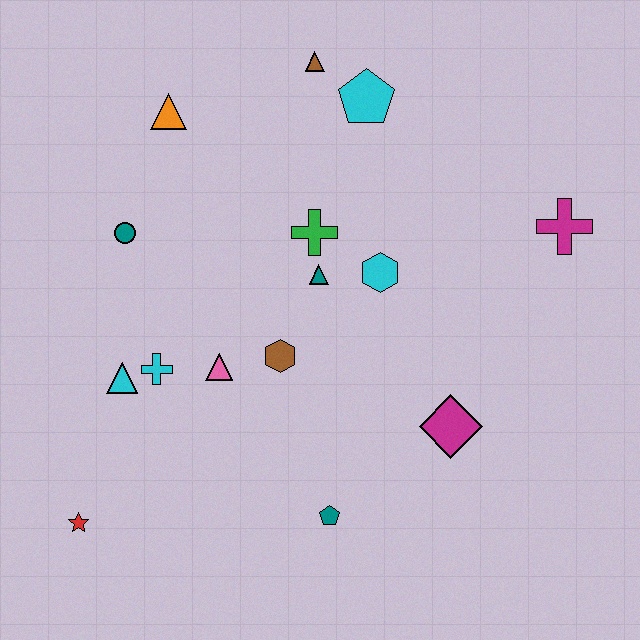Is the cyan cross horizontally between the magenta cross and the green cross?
No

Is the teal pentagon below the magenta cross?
Yes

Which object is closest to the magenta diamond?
The teal pentagon is closest to the magenta diamond.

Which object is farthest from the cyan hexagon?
The red star is farthest from the cyan hexagon.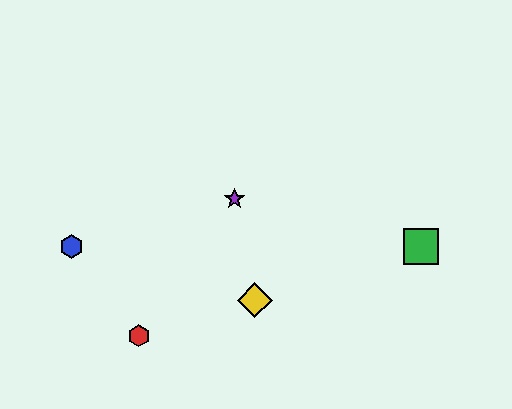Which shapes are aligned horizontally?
The blue hexagon, the green square are aligned horizontally.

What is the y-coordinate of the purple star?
The purple star is at y≈199.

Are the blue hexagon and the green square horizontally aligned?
Yes, both are at y≈247.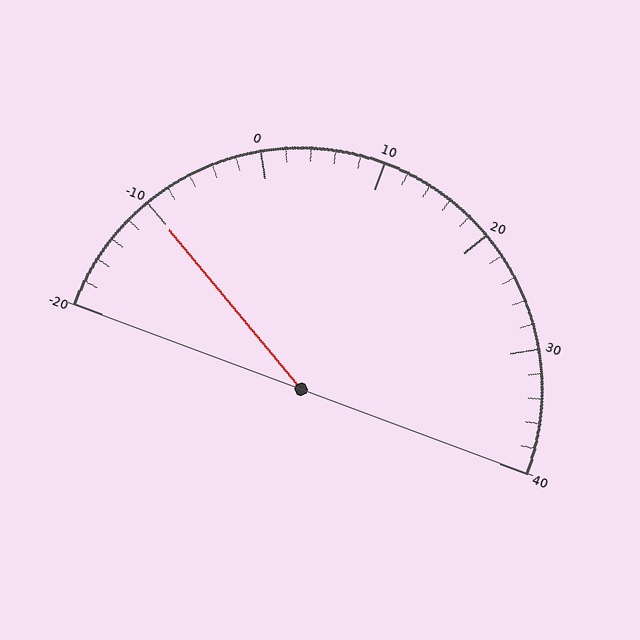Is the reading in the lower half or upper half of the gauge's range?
The reading is in the lower half of the range (-20 to 40).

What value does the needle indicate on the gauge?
The needle indicates approximately -10.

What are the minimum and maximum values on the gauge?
The gauge ranges from -20 to 40.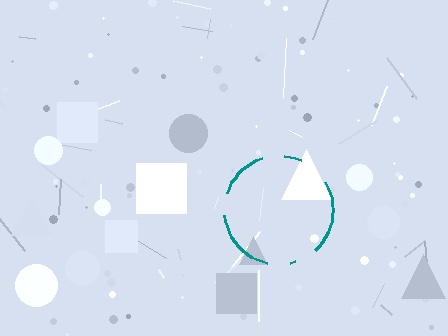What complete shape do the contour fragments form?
The contour fragments form a circle.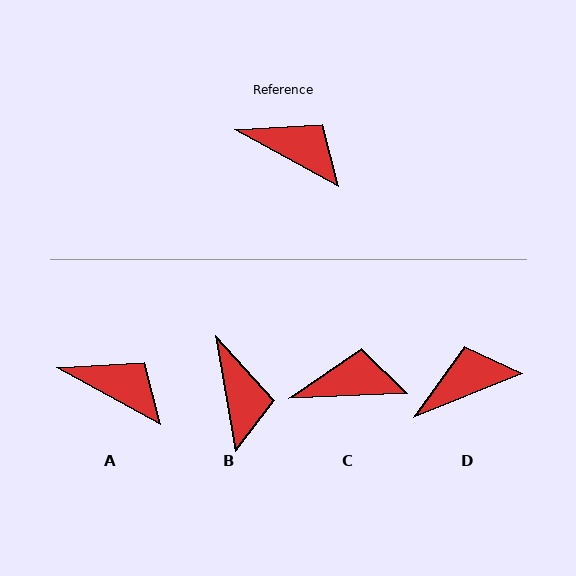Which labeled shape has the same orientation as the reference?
A.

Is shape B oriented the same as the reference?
No, it is off by about 51 degrees.